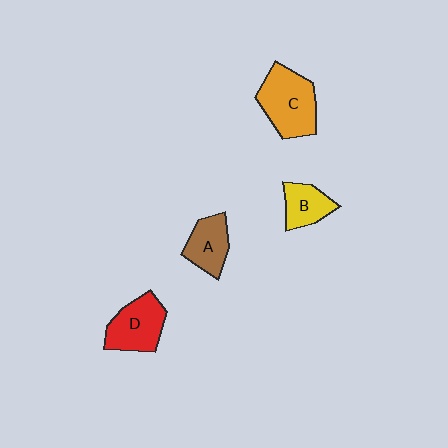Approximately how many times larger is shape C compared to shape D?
Approximately 1.2 times.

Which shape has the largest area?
Shape C (orange).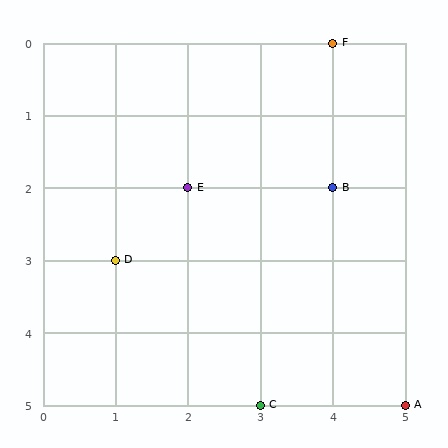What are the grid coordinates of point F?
Point F is at grid coordinates (4, 0).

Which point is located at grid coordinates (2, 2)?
Point E is at (2, 2).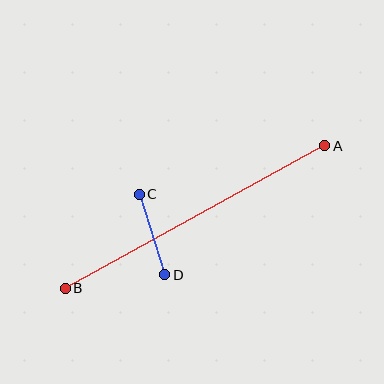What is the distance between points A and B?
The distance is approximately 296 pixels.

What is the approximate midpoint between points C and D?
The midpoint is at approximately (152, 234) pixels.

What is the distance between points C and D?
The distance is approximately 85 pixels.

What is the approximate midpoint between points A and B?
The midpoint is at approximately (195, 217) pixels.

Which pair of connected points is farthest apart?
Points A and B are farthest apart.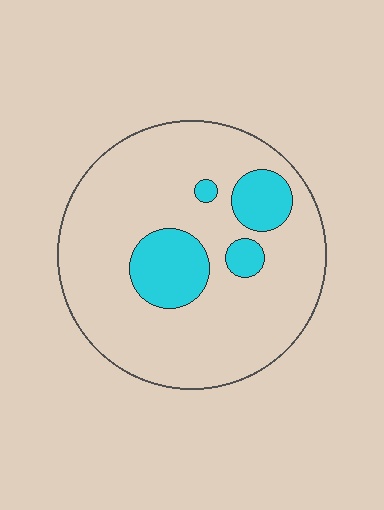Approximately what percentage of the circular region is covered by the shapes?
Approximately 15%.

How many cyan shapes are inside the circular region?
4.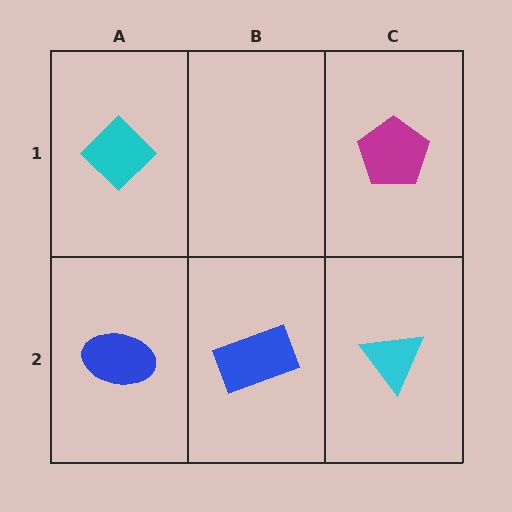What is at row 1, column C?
A magenta pentagon.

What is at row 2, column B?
A blue rectangle.